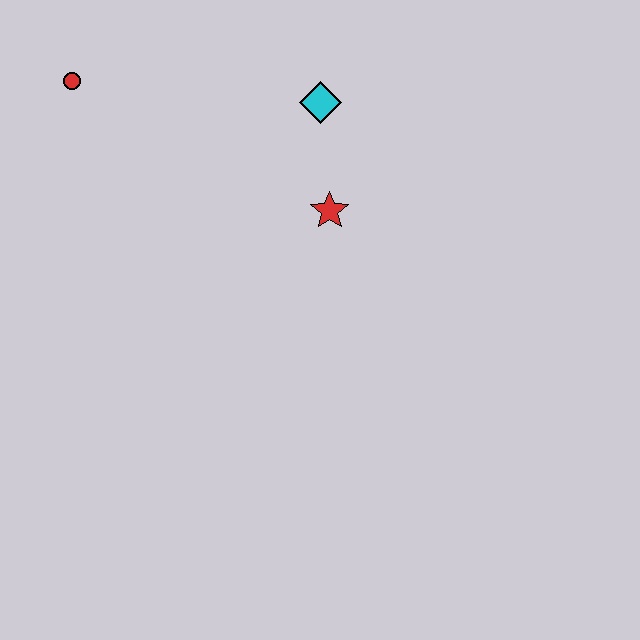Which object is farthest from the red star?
The red circle is farthest from the red star.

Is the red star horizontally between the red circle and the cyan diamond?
No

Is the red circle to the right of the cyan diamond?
No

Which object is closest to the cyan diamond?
The red star is closest to the cyan diamond.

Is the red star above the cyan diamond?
No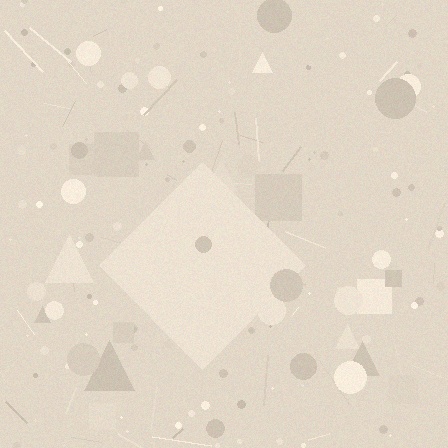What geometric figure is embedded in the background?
A diamond is embedded in the background.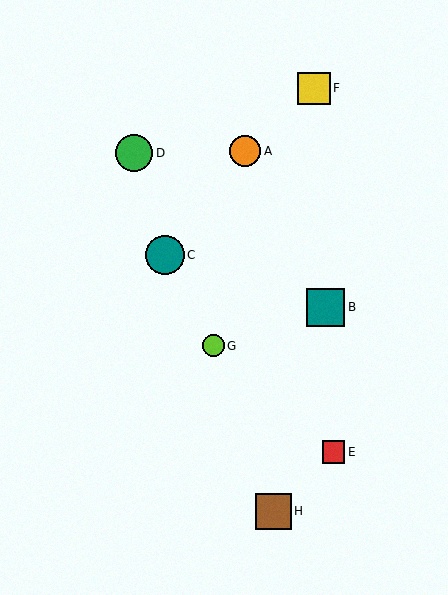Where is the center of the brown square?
The center of the brown square is at (273, 511).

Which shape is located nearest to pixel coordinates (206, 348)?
The lime circle (labeled G) at (213, 346) is nearest to that location.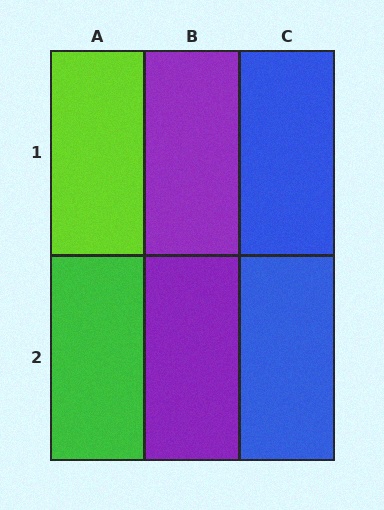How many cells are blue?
2 cells are blue.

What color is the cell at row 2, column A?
Green.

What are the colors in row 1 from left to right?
Lime, purple, blue.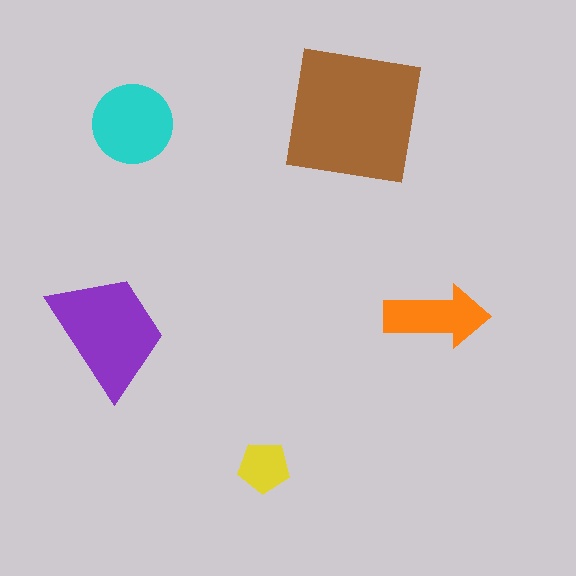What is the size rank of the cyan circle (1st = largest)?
3rd.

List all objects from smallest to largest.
The yellow pentagon, the orange arrow, the cyan circle, the purple trapezoid, the brown square.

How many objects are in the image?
There are 5 objects in the image.